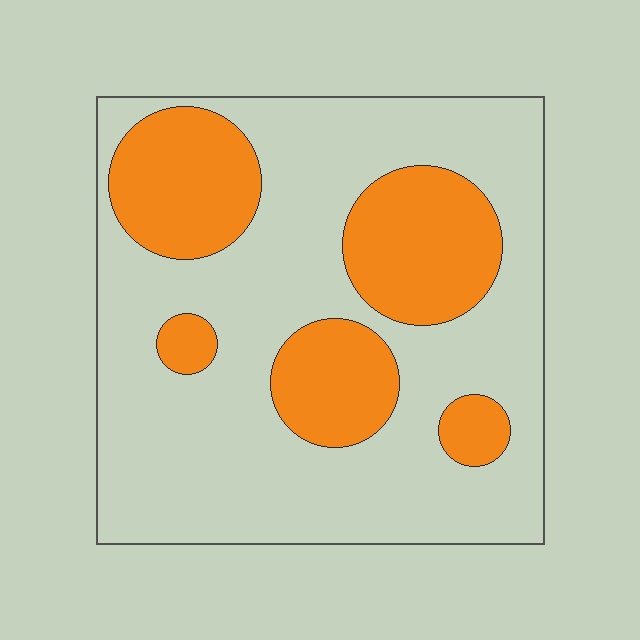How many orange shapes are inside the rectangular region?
5.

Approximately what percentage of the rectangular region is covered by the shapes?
Approximately 30%.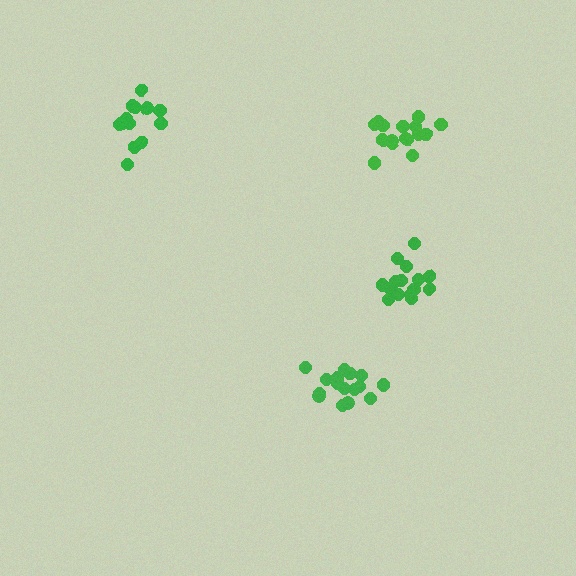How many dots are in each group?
Group 1: 16 dots, Group 2: 15 dots, Group 3: 17 dots, Group 4: 14 dots (62 total).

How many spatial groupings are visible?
There are 4 spatial groupings.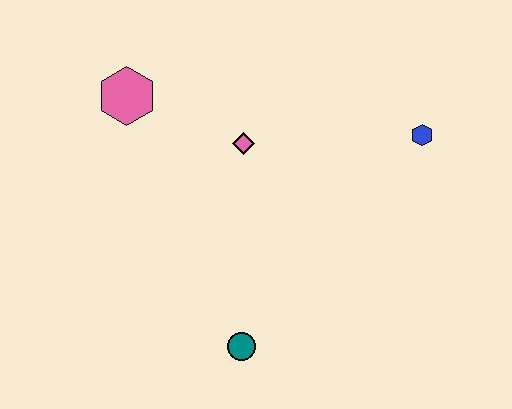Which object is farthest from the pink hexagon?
The blue hexagon is farthest from the pink hexagon.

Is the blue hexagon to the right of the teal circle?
Yes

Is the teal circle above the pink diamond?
No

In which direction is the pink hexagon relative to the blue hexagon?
The pink hexagon is to the left of the blue hexagon.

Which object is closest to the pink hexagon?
The pink diamond is closest to the pink hexagon.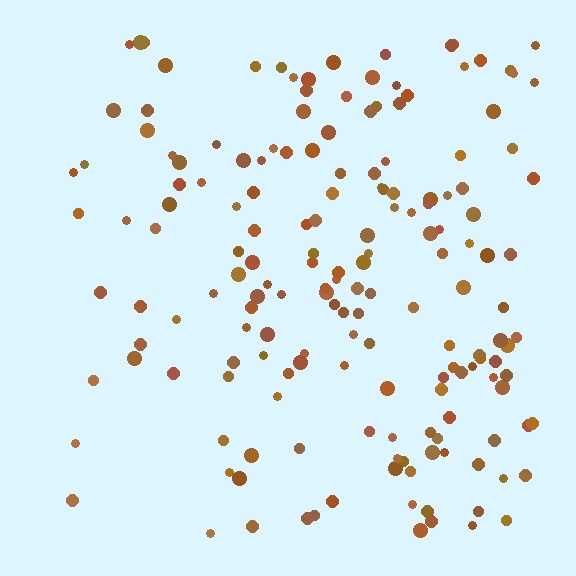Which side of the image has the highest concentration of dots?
The right.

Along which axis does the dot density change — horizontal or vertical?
Horizontal.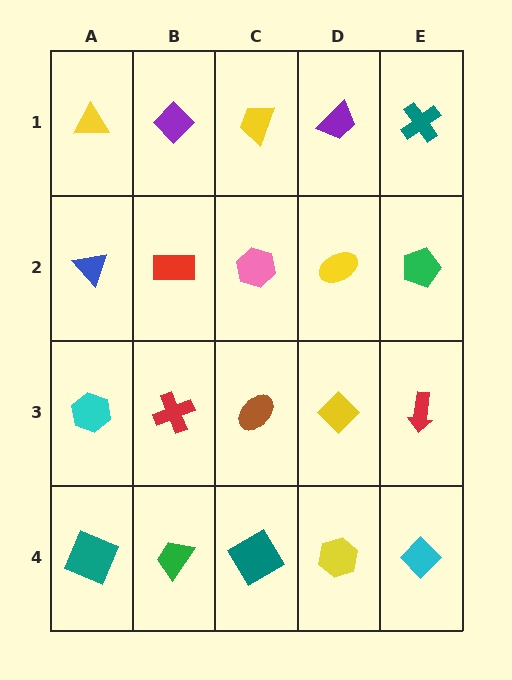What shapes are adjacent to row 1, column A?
A blue triangle (row 2, column A), a purple diamond (row 1, column B).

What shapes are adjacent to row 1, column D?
A yellow ellipse (row 2, column D), a yellow trapezoid (row 1, column C), a teal cross (row 1, column E).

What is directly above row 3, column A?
A blue triangle.